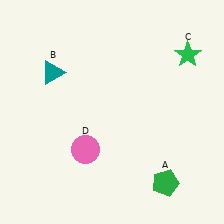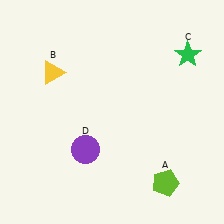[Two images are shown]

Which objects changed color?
A changed from green to lime. B changed from teal to yellow. D changed from pink to purple.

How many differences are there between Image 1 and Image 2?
There are 3 differences between the two images.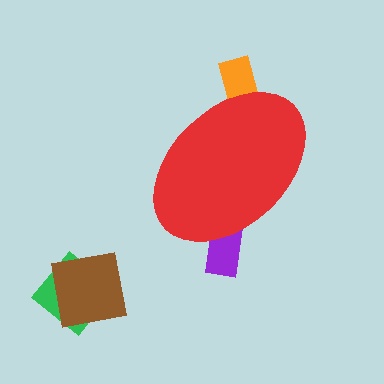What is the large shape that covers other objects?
A red ellipse.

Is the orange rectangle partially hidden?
Yes, the orange rectangle is partially hidden behind the red ellipse.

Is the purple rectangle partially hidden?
Yes, the purple rectangle is partially hidden behind the red ellipse.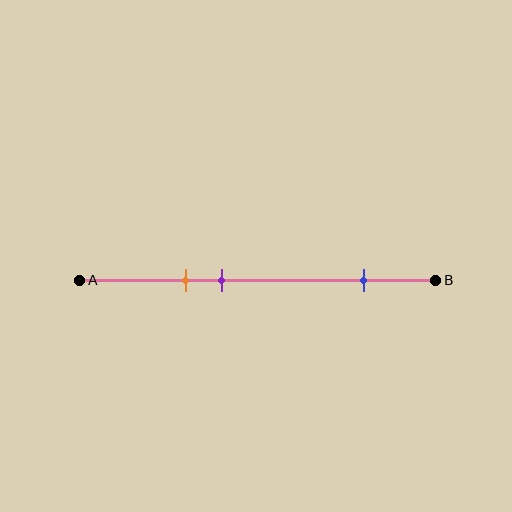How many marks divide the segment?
There are 3 marks dividing the segment.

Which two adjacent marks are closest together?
The orange and purple marks are the closest adjacent pair.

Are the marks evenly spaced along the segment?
No, the marks are not evenly spaced.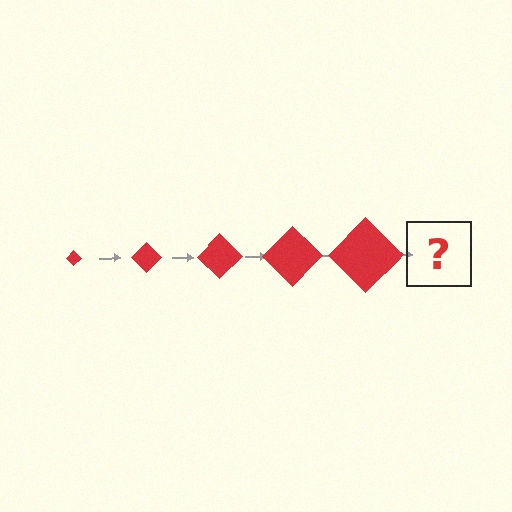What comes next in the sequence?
The next element should be a red diamond, larger than the previous one.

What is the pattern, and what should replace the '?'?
The pattern is that the diamond gets progressively larger each step. The '?' should be a red diamond, larger than the previous one.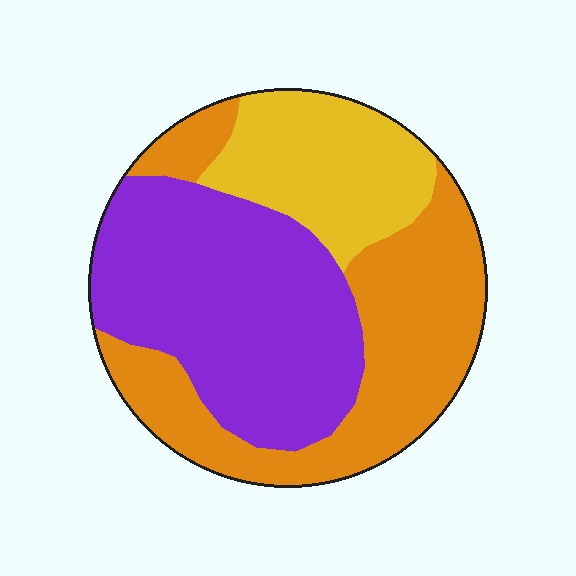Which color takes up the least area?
Yellow, at roughly 20%.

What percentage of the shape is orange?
Orange takes up about three eighths (3/8) of the shape.